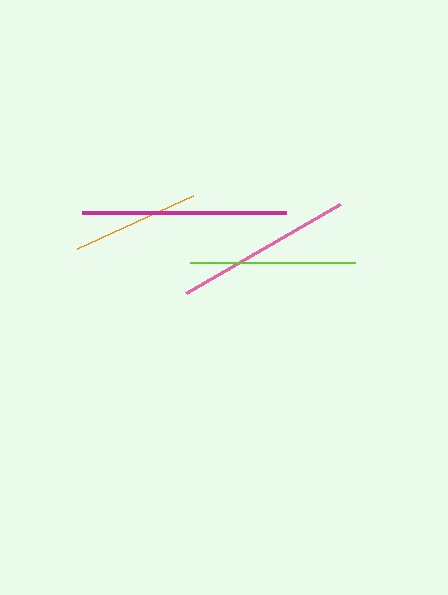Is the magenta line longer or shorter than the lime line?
The magenta line is longer than the lime line.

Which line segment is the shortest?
The orange line is the shortest at approximately 128 pixels.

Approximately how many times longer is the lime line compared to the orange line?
The lime line is approximately 1.3 times the length of the orange line.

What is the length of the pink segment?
The pink segment is approximately 178 pixels long.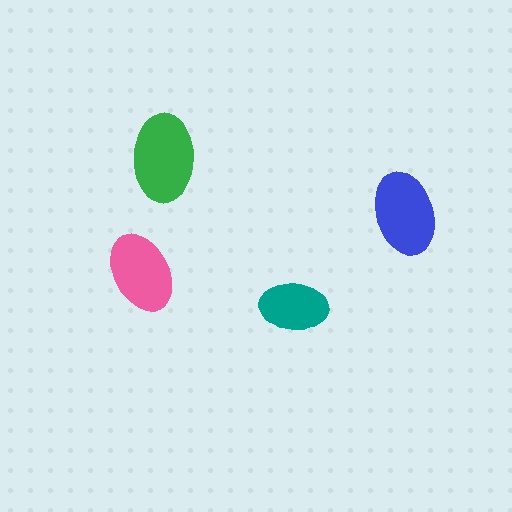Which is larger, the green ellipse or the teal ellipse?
The green one.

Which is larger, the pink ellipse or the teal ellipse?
The pink one.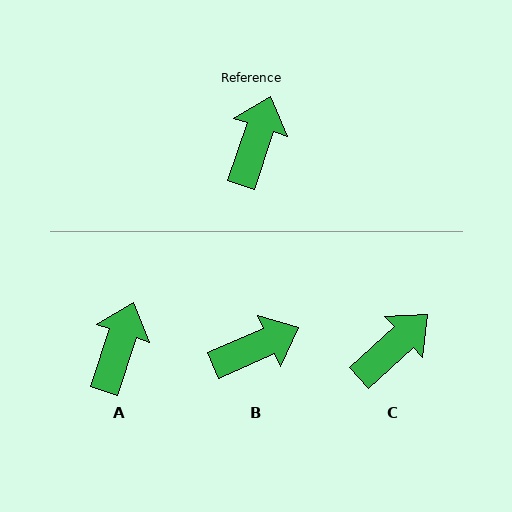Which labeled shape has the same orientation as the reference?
A.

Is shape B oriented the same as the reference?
No, it is off by about 48 degrees.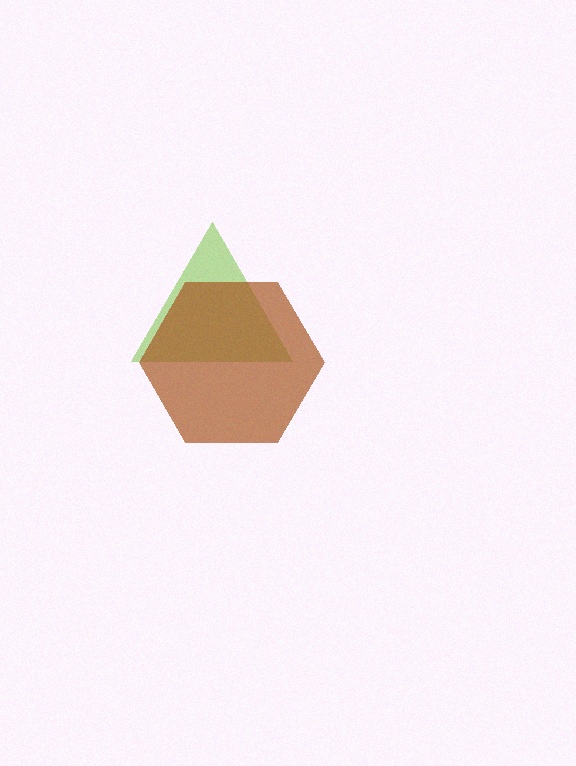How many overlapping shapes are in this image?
There are 2 overlapping shapes in the image.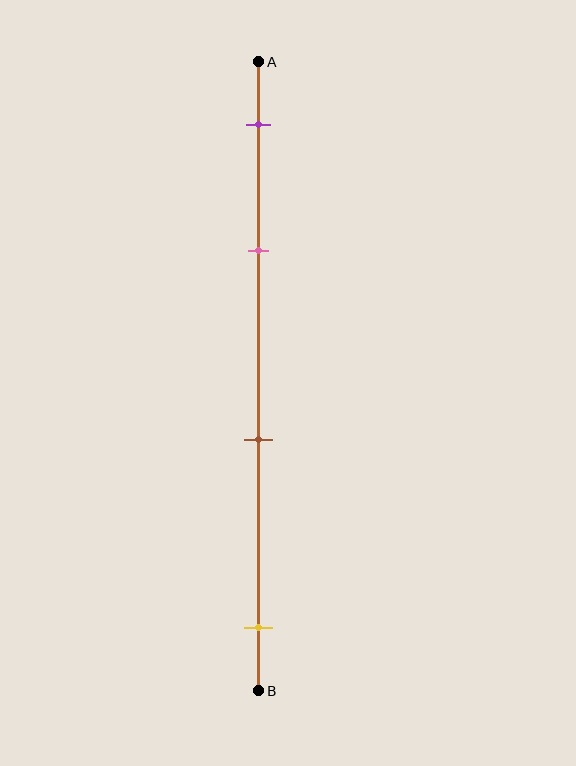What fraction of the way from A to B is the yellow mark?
The yellow mark is approximately 90% (0.9) of the way from A to B.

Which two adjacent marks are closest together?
The purple and pink marks are the closest adjacent pair.